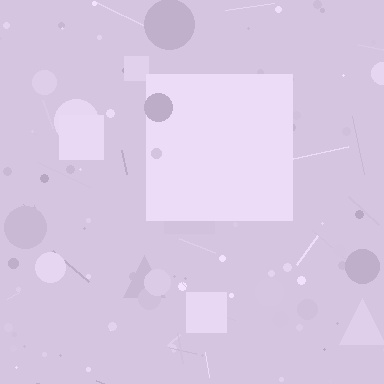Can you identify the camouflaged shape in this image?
The camouflaged shape is a square.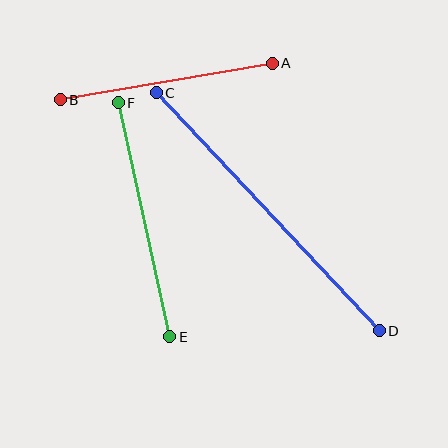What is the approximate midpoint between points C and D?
The midpoint is at approximately (268, 212) pixels.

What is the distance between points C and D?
The distance is approximately 326 pixels.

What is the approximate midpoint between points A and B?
The midpoint is at approximately (166, 81) pixels.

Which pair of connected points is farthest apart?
Points C and D are farthest apart.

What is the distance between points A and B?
The distance is approximately 215 pixels.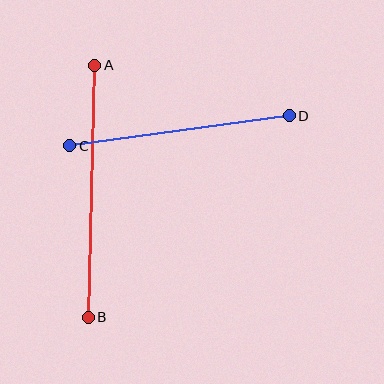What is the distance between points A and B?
The distance is approximately 252 pixels.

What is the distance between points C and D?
The distance is approximately 222 pixels.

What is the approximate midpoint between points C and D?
The midpoint is at approximately (180, 131) pixels.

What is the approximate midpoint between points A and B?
The midpoint is at approximately (92, 191) pixels.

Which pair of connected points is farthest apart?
Points A and B are farthest apart.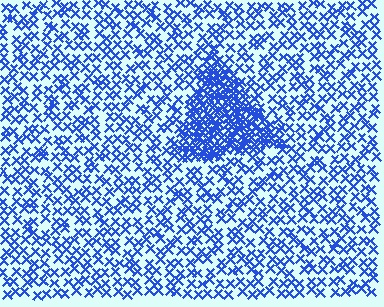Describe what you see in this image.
The image contains small blue elements arranged at two different densities. A triangle-shaped region is visible where the elements are more densely packed than the surrounding area.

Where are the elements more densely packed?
The elements are more densely packed inside the triangle boundary.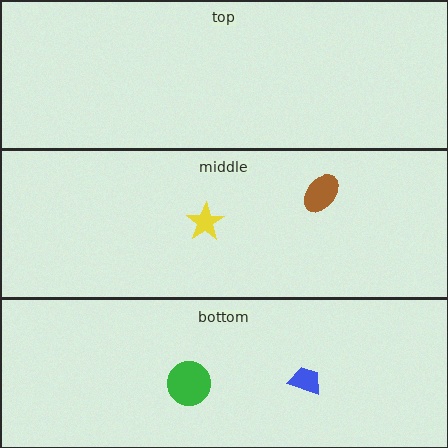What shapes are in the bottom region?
The blue trapezoid, the green circle.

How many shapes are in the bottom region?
2.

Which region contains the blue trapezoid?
The bottom region.